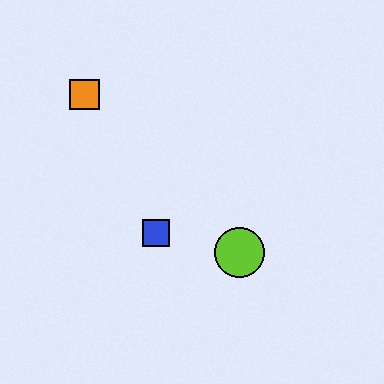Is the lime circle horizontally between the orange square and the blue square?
No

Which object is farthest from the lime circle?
The orange square is farthest from the lime circle.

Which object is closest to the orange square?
The blue square is closest to the orange square.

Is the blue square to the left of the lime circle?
Yes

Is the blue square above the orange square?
No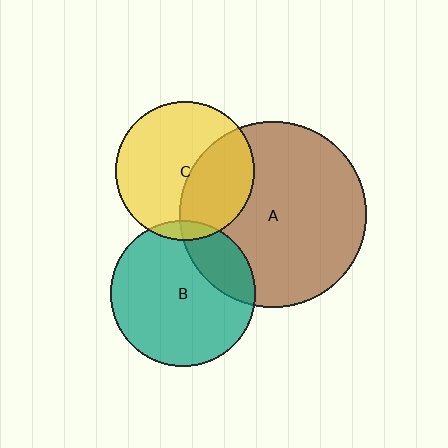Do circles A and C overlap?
Yes.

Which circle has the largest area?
Circle A (brown).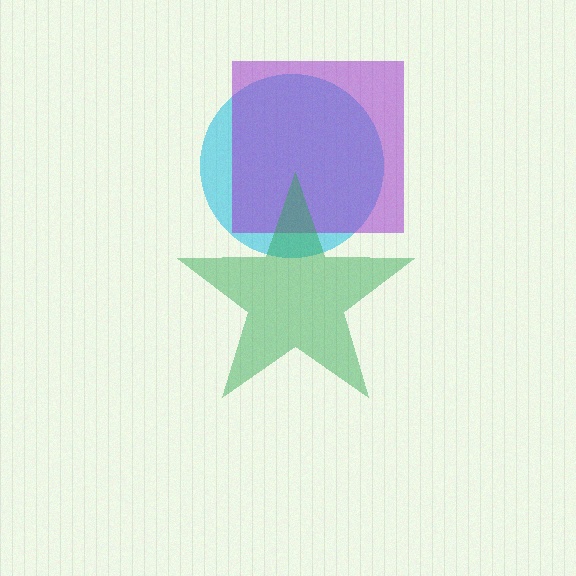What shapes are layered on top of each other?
The layered shapes are: a cyan circle, a purple square, a green star.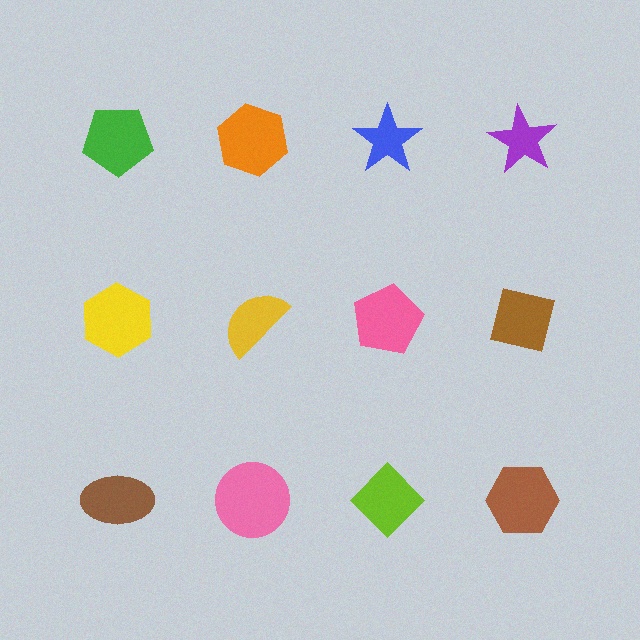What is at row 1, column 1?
A green pentagon.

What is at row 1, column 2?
An orange hexagon.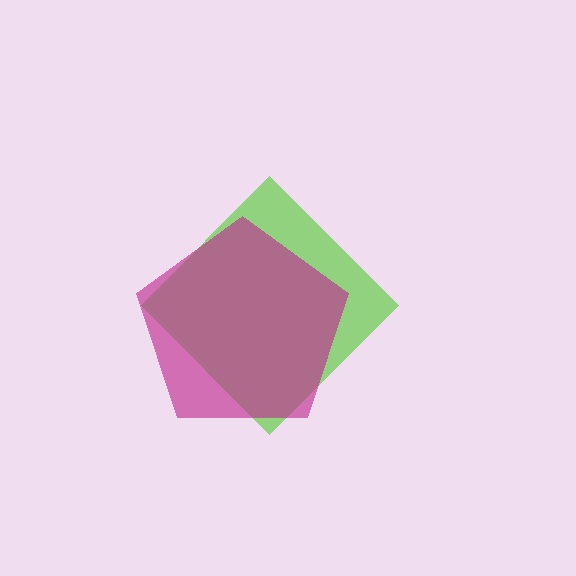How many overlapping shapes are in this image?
There are 2 overlapping shapes in the image.